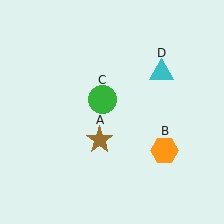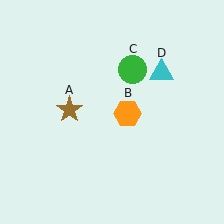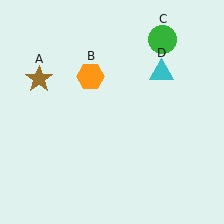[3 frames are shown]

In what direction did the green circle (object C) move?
The green circle (object C) moved up and to the right.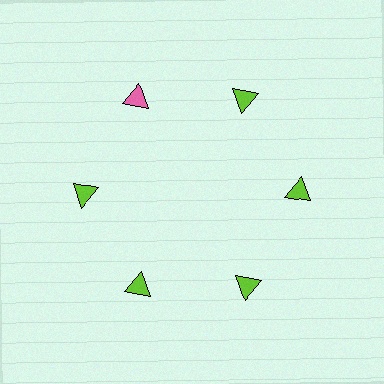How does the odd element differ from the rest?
It has a different color: pink instead of lime.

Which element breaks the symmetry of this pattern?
The pink triangle at roughly the 11 o'clock position breaks the symmetry. All other shapes are lime triangles.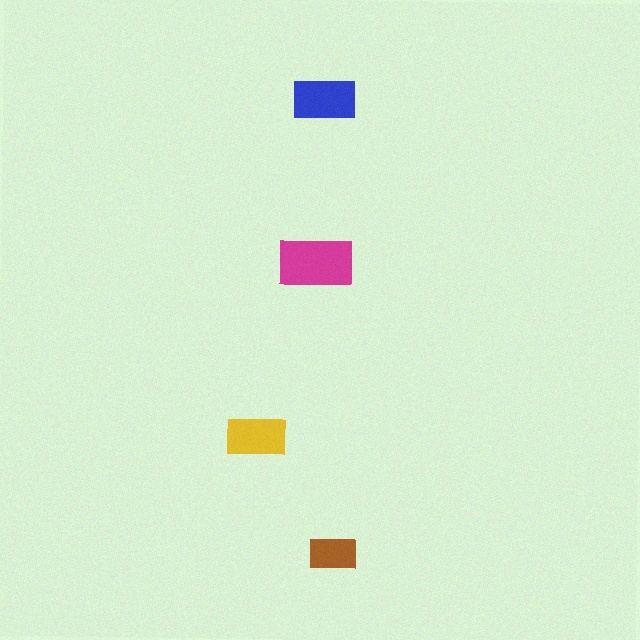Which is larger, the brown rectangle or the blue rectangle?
The blue one.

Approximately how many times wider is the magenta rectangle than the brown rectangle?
About 1.5 times wider.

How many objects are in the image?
There are 4 objects in the image.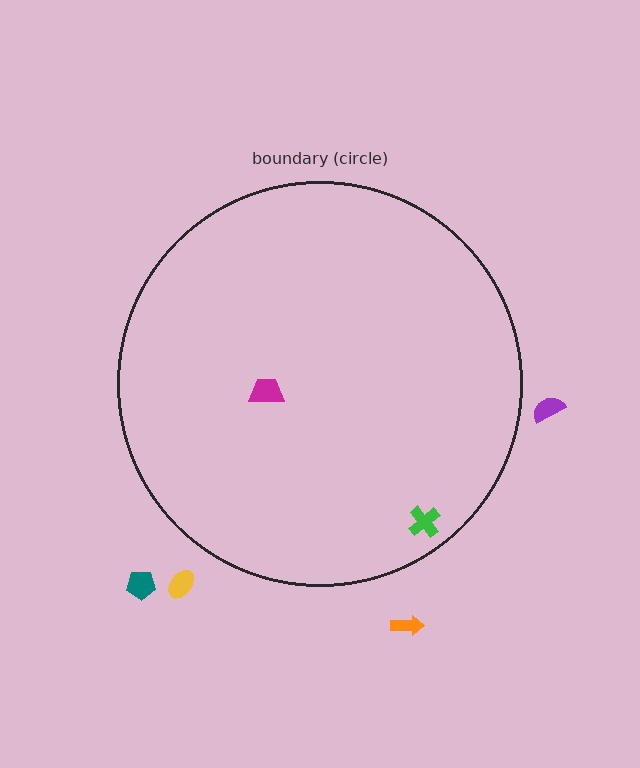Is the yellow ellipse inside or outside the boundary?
Outside.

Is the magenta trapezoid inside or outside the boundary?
Inside.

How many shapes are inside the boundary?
2 inside, 4 outside.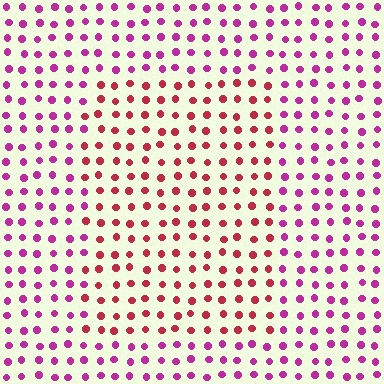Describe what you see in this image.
The image is filled with small magenta elements in a uniform arrangement. A rectangle-shaped region is visible where the elements are tinted to a slightly different hue, forming a subtle color boundary.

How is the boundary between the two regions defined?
The boundary is defined purely by a slight shift in hue (about 37 degrees). Spacing, size, and orientation are identical on both sides.